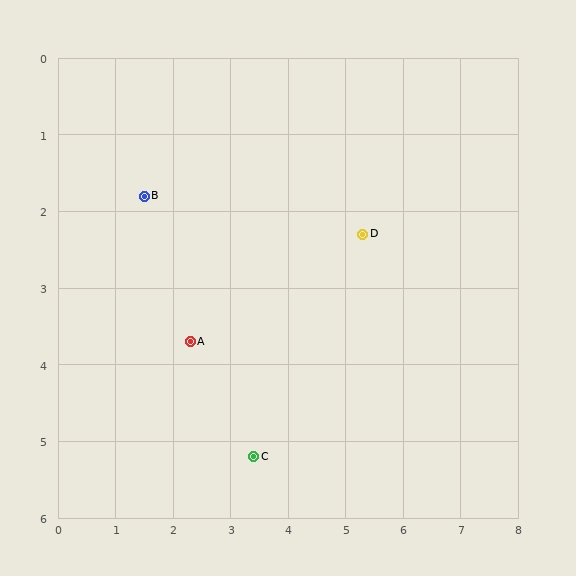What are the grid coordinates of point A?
Point A is at approximately (2.3, 3.7).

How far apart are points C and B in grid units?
Points C and B are about 3.9 grid units apart.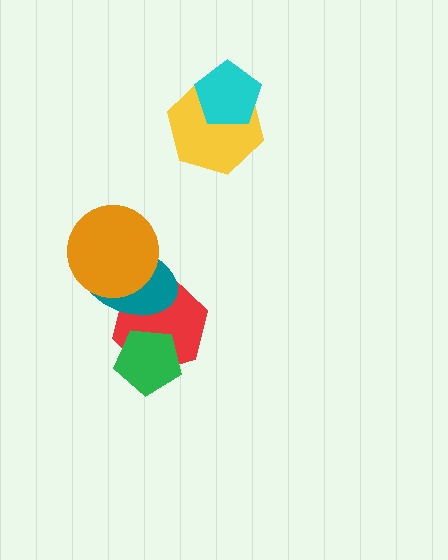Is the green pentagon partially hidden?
No, no other shape covers it.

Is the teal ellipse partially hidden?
Yes, it is partially covered by another shape.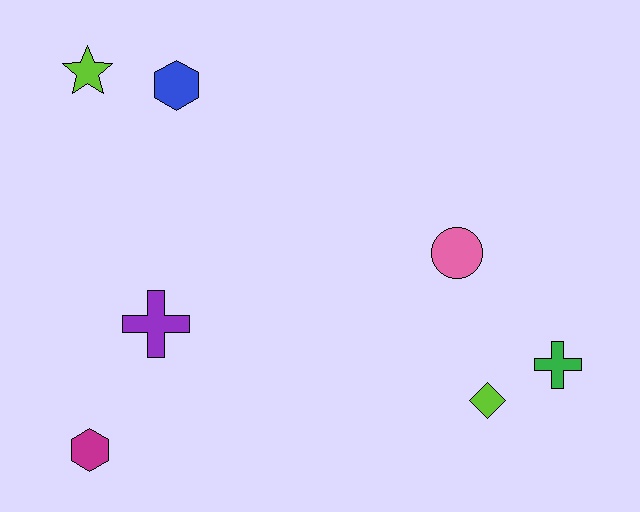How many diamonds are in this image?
There is 1 diamond.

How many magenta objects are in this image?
There is 1 magenta object.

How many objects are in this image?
There are 7 objects.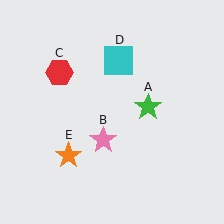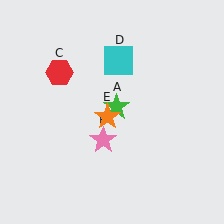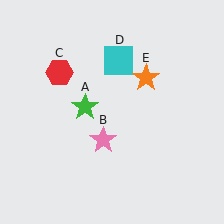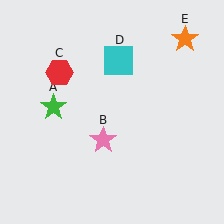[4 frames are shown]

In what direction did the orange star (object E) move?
The orange star (object E) moved up and to the right.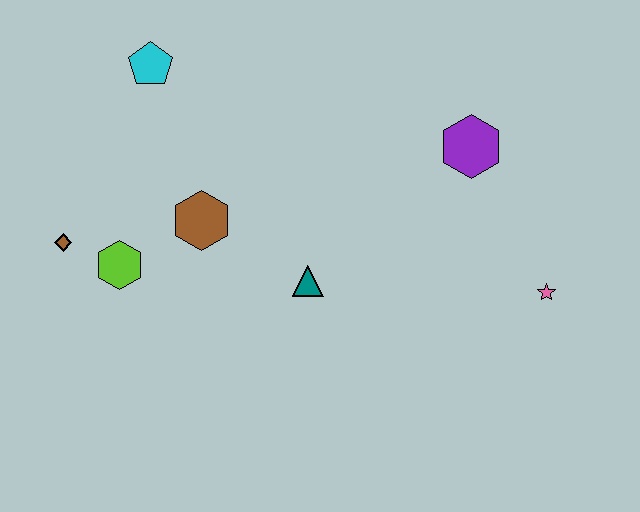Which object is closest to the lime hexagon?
The brown diamond is closest to the lime hexagon.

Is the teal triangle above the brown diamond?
No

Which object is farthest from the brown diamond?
The pink star is farthest from the brown diamond.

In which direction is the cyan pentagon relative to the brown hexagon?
The cyan pentagon is above the brown hexagon.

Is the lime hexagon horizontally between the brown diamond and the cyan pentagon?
Yes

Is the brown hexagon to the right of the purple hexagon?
No